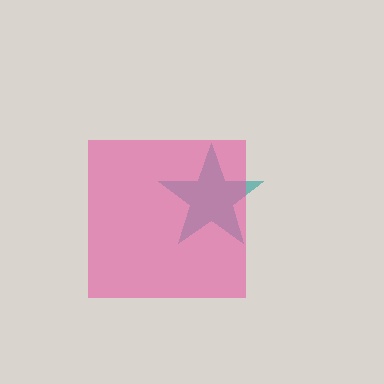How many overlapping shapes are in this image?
There are 2 overlapping shapes in the image.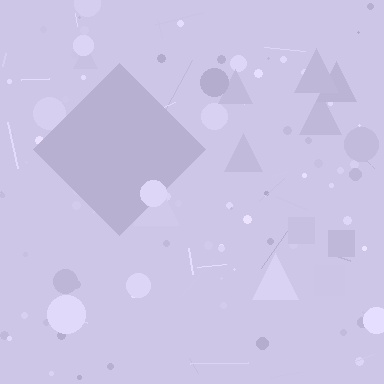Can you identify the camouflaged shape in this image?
The camouflaged shape is a diamond.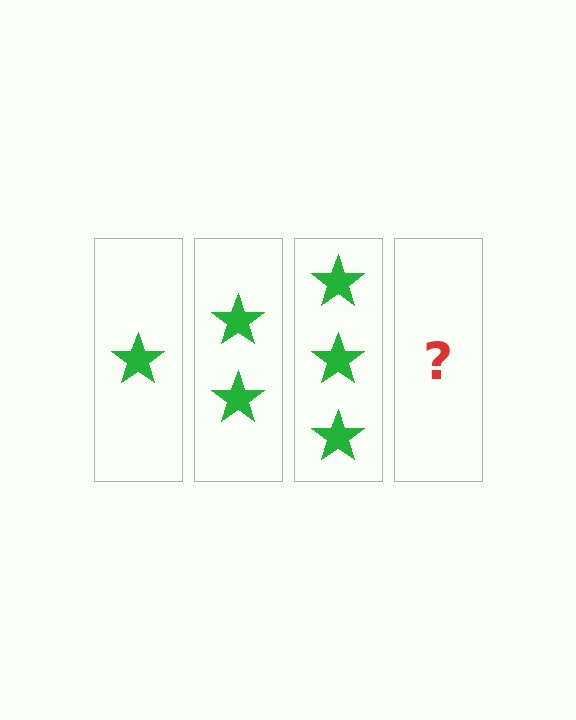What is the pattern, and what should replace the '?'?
The pattern is that each step adds one more star. The '?' should be 4 stars.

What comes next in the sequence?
The next element should be 4 stars.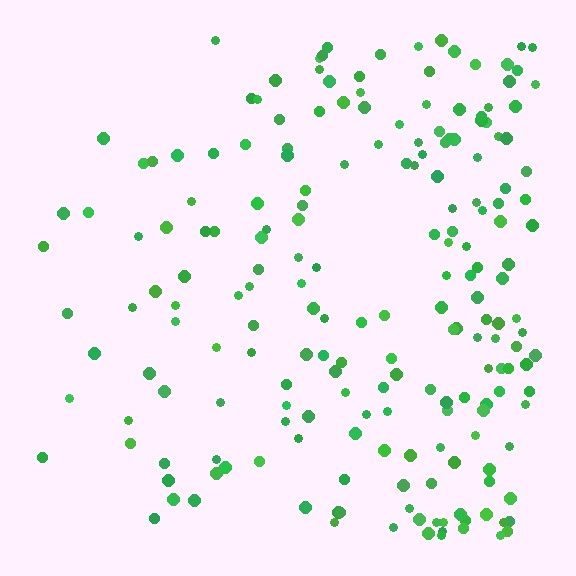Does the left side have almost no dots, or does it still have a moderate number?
Still a moderate number, just noticeably fewer than the right.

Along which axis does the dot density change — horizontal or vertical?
Horizontal.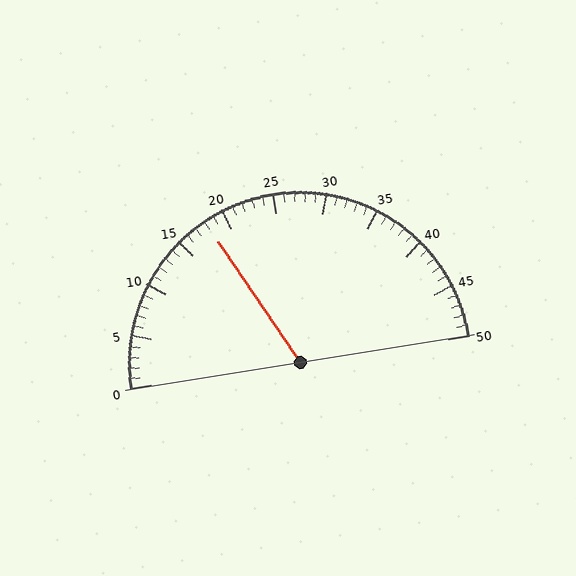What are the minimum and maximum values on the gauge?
The gauge ranges from 0 to 50.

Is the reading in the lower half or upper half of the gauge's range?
The reading is in the lower half of the range (0 to 50).